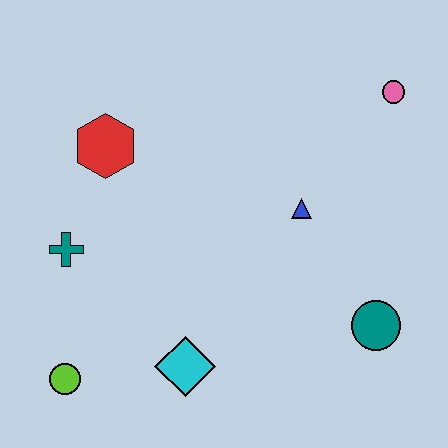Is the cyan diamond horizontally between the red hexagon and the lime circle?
No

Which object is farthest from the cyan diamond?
The pink circle is farthest from the cyan diamond.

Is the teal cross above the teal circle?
Yes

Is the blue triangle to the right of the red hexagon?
Yes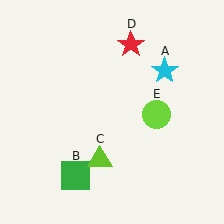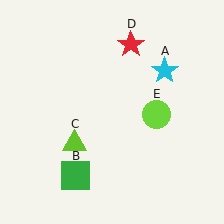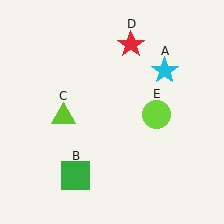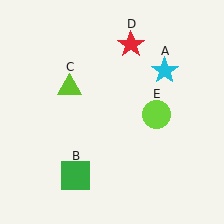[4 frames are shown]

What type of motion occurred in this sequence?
The lime triangle (object C) rotated clockwise around the center of the scene.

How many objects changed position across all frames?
1 object changed position: lime triangle (object C).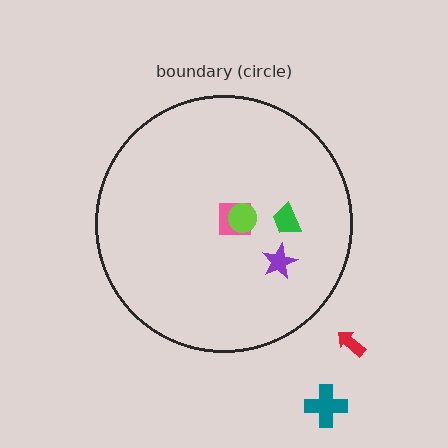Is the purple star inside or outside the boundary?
Inside.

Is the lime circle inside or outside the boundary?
Inside.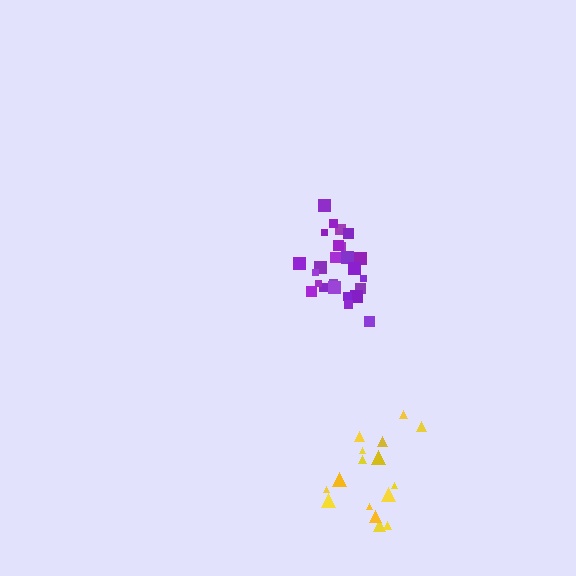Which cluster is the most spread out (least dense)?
Yellow.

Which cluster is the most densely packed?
Purple.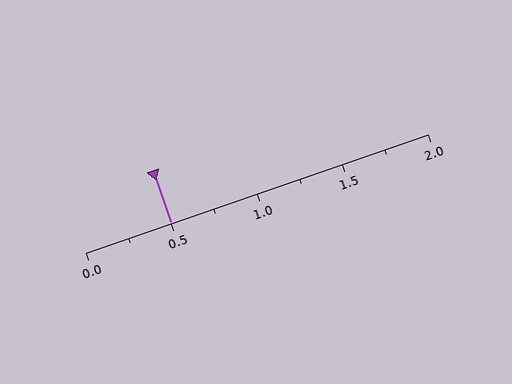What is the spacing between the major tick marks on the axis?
The major ticks are spaced 0.5 apart.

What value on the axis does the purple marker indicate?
The marker indicates approximately 0.5.